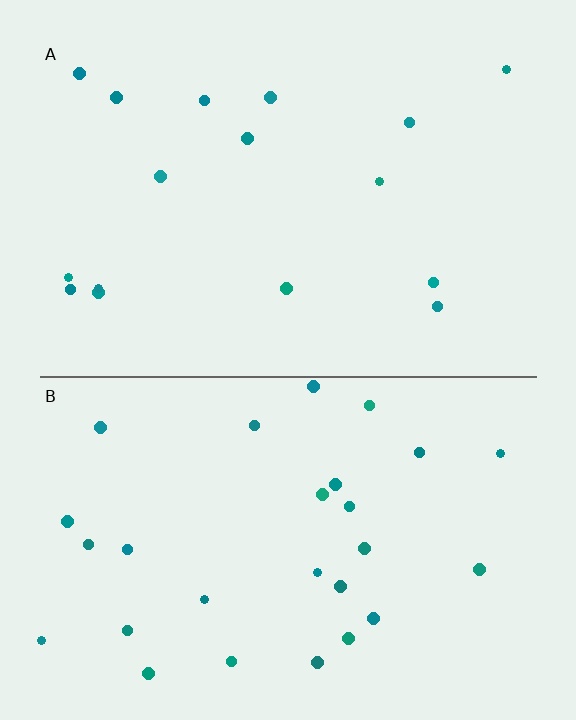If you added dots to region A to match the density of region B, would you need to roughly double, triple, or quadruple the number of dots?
Approximately double.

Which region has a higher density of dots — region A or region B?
B (the bottom).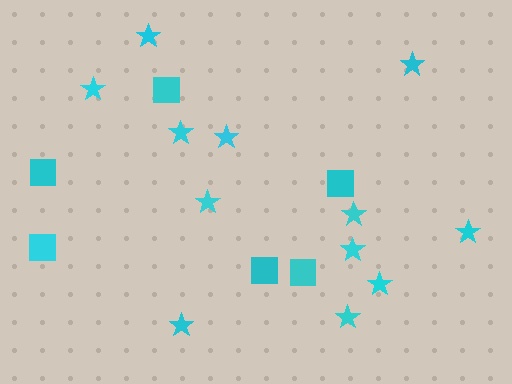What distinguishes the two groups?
There are 2 groups: one group of squares (6) and one group of stars (12).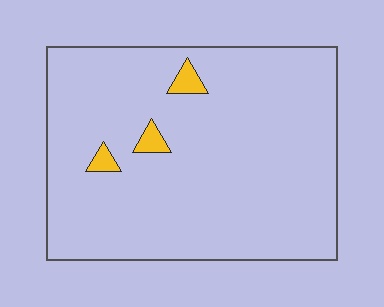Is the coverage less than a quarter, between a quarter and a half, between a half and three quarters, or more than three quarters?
Less than a quarter.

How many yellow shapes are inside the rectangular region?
3.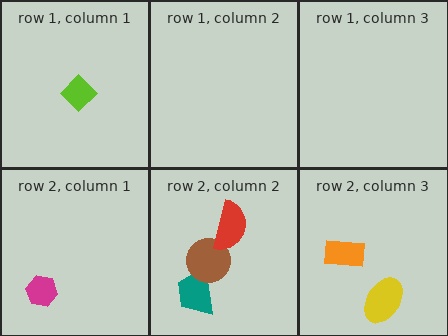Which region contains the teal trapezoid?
The row 2, column 2 region.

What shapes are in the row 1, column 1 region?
The lime diamond.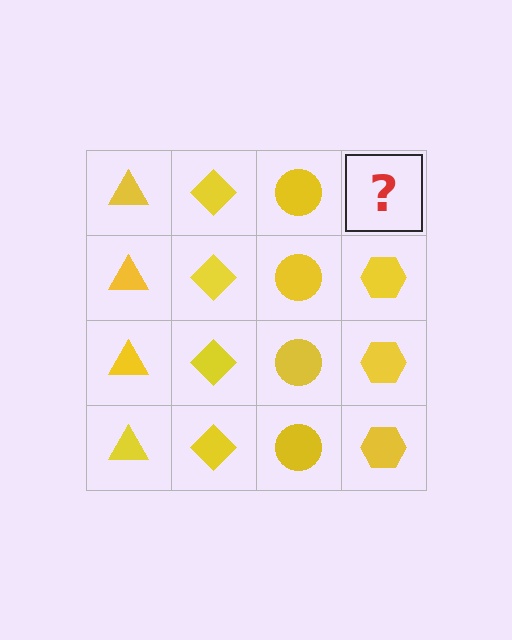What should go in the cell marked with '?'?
The missing cell should contain a yellow hexagon.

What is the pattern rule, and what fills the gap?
The rule is that each column has a consistent shape. The gap should be filled with a yellow hexagon.